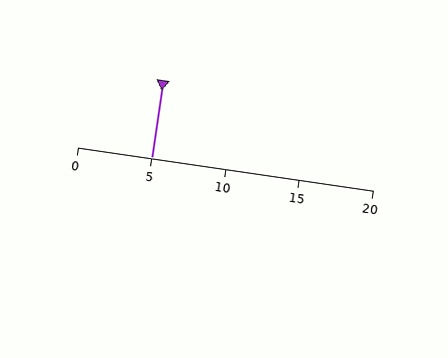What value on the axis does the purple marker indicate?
The marker indicates approximately 5.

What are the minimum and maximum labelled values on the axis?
The axis runs from 0 to 20.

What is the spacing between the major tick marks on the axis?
The major ticks are spaced 5 apart.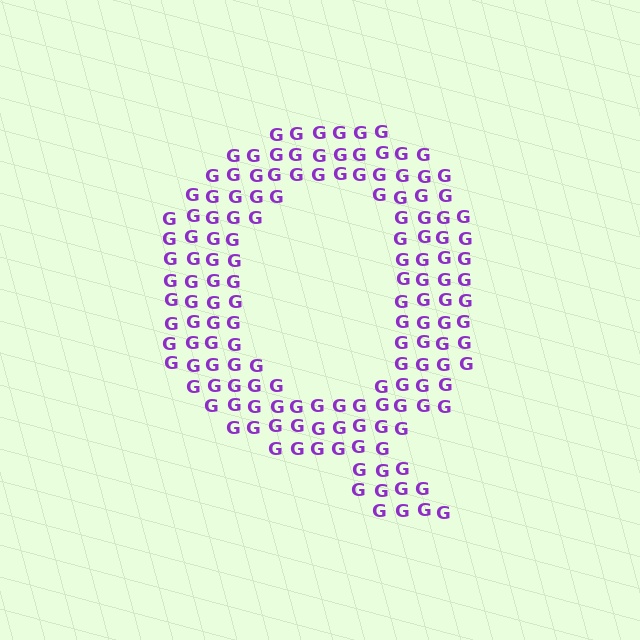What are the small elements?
The small elements are letter G's.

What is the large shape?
The large shape is the letter Q.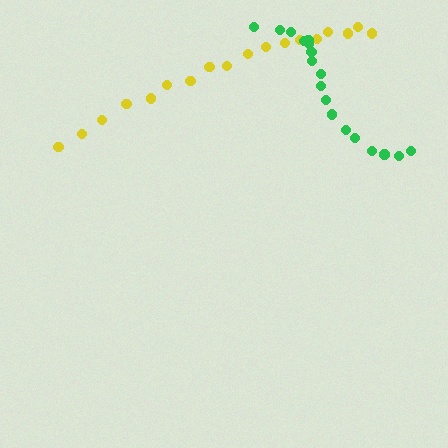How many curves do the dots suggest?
There are 2 distinct paths.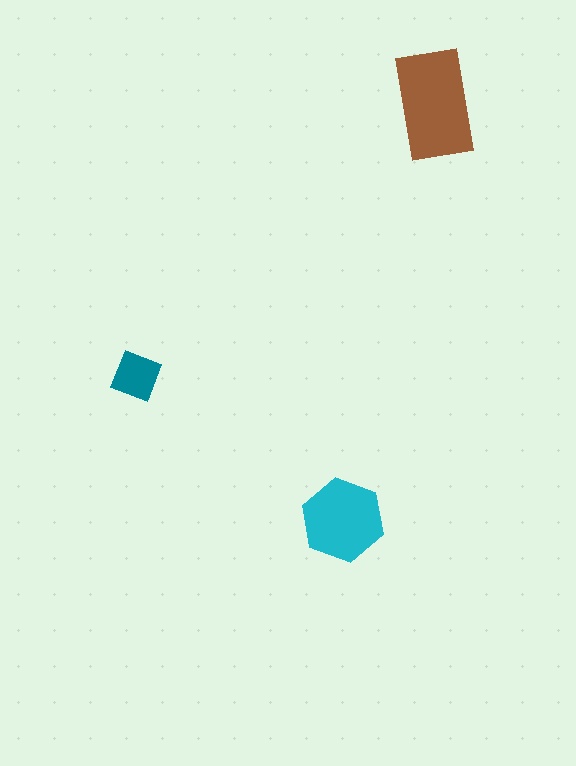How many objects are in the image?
There are 3 objects in the image.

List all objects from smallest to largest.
The teal square, the cyan hexagon, the brown rectangle.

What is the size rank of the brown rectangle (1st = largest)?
1st.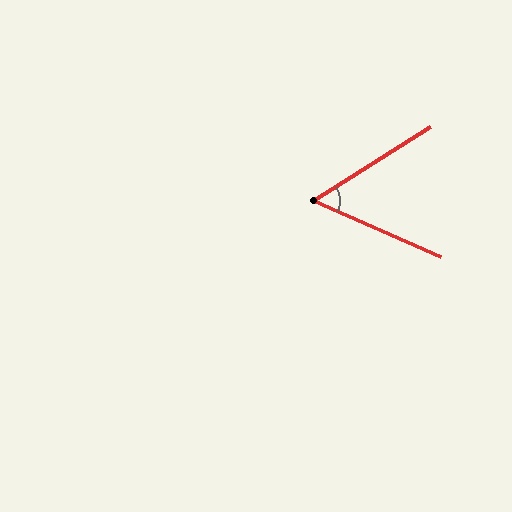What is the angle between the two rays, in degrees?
Approximately 56 degrees.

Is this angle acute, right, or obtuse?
It is acute.